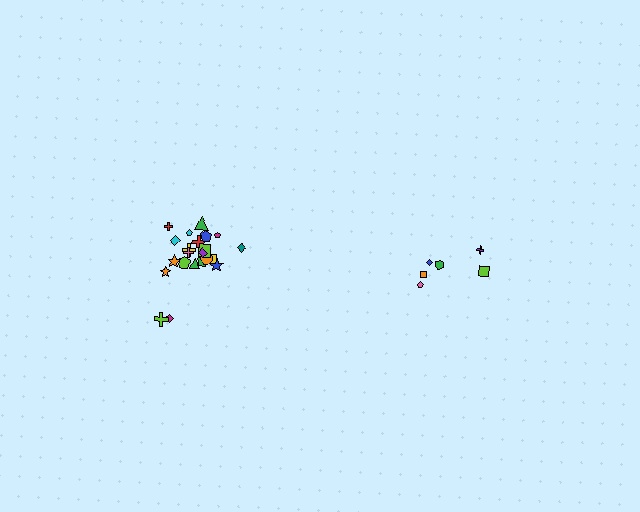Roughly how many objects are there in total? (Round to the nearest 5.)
Roughly 30 objects in total.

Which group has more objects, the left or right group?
The left group.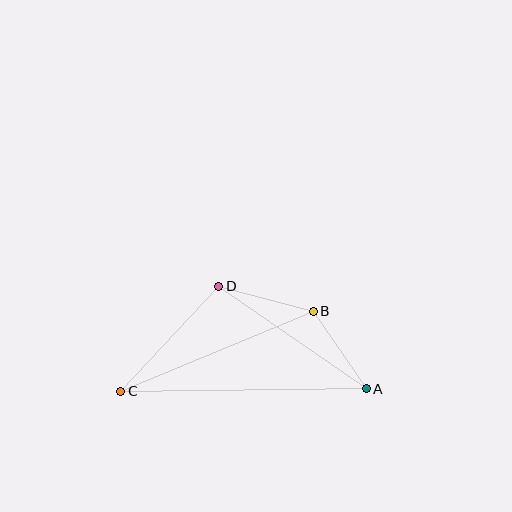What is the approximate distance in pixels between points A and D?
The distance between A and D is approximately 180 pixels.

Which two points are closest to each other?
Points A and B are closest to each other.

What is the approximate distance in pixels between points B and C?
The distance between B and C is approximately 209 pixels.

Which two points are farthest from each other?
Points A and C are farthest from each other.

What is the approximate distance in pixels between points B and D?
The distance between B and D is approximately 98 pixels.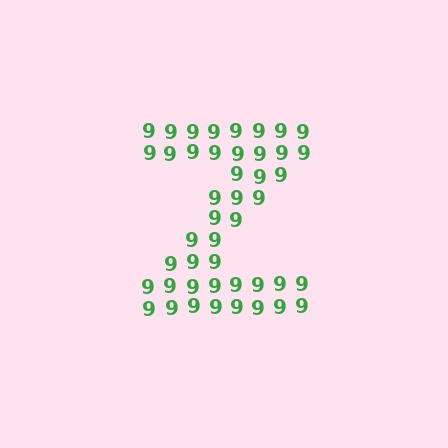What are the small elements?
The small elements are digit 9's.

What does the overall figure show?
The overall figure shows the letter Z.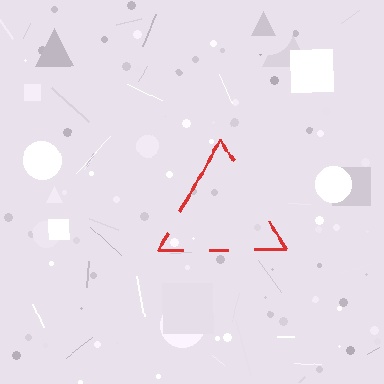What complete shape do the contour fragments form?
The contour fragments form a triangle.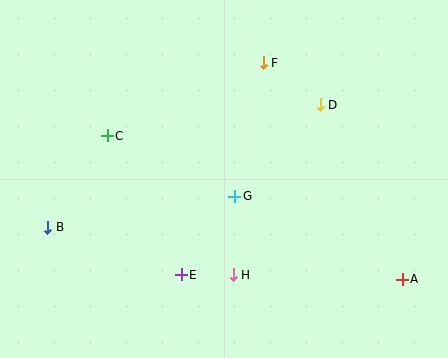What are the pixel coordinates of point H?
Point H is at (233, 275).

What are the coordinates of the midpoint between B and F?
The midpoint between B and F is at (156, 145).